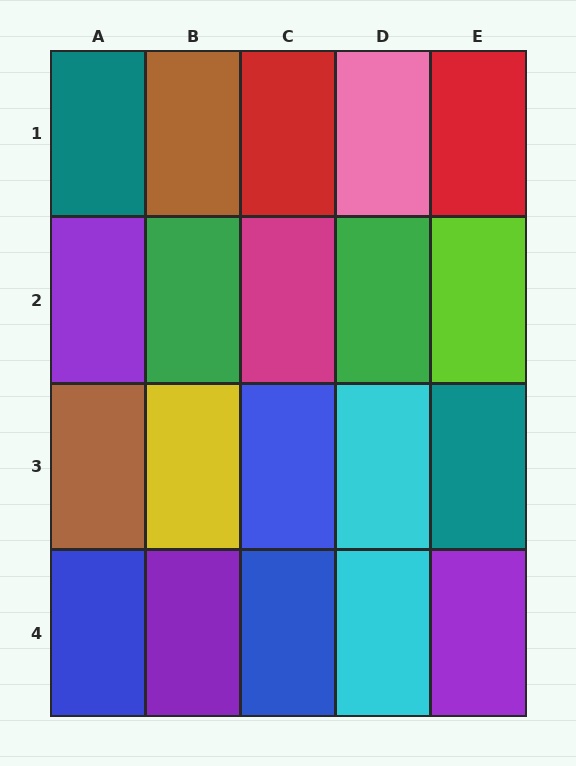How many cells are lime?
1 cell is lime.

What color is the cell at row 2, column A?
Purple.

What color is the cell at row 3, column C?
Blue.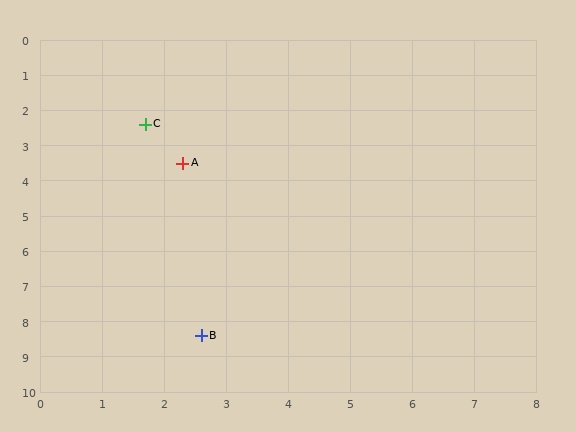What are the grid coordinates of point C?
Point C is at approximately (1.7, 2.4).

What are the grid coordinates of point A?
Point A is at approximately (2.3, 3.5).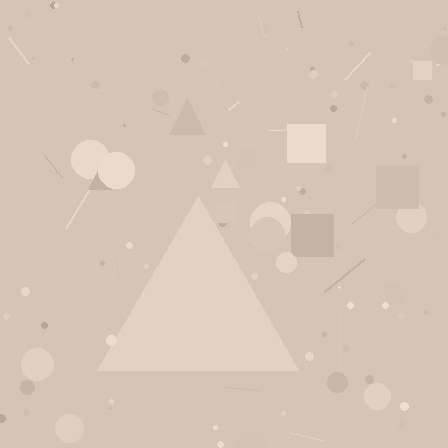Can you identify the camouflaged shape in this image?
The camouflaged shape is a triangle.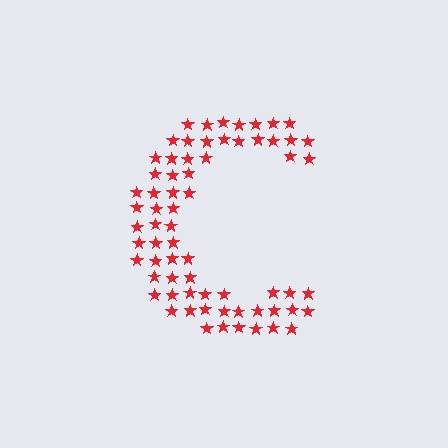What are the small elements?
The small elements are stars.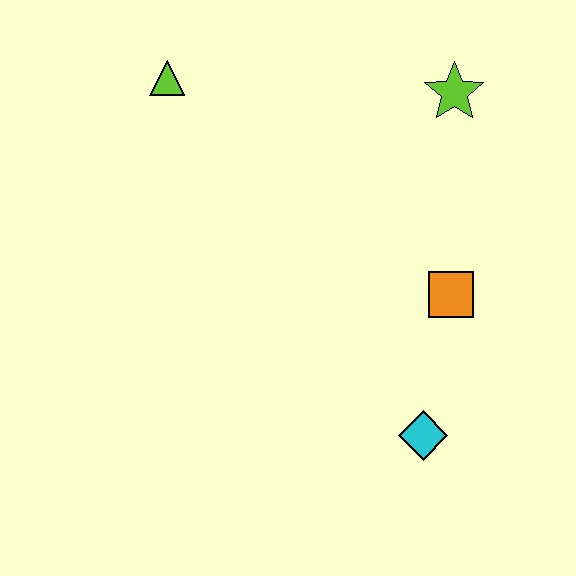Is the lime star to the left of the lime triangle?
No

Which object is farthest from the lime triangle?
The cyan diamond is farthest from the lime triangle.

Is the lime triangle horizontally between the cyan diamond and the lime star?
No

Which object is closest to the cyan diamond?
The orange square is closest to the cyan diamond.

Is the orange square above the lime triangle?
No